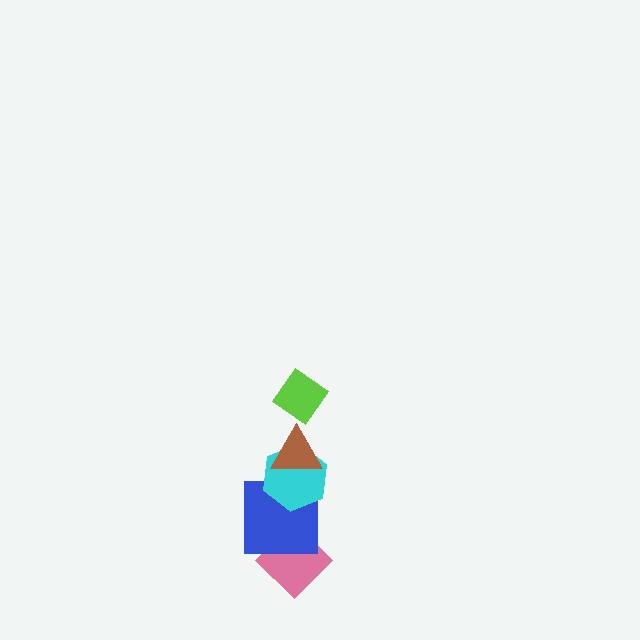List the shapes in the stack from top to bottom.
From top to bottom: the lime diamond, the brown triangle, the cyan hexagon, the blue square, the pink diamond.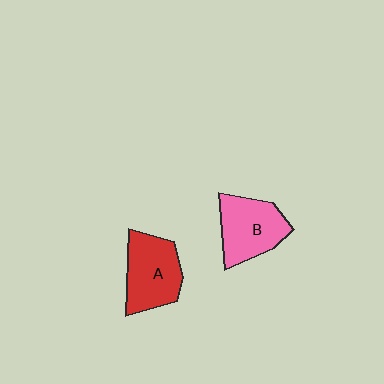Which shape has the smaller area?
Shape B (pink).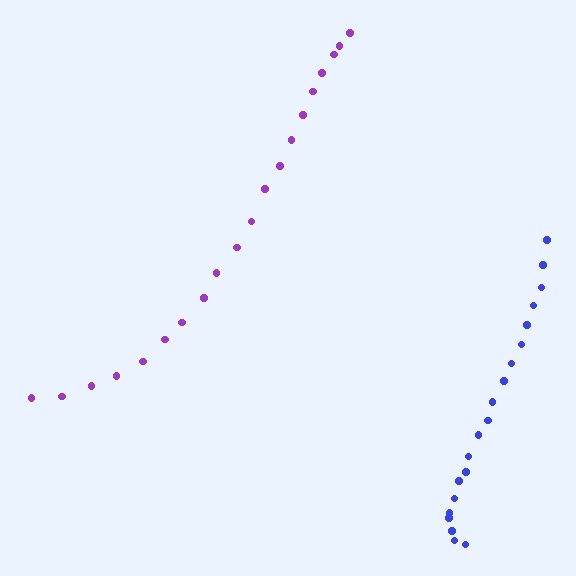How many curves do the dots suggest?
There are 2 distinct paths.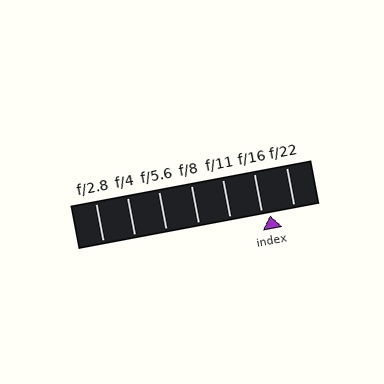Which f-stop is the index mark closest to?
The index mark is closest to f/16.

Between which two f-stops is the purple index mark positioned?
The index mark is between f/16 and f/22.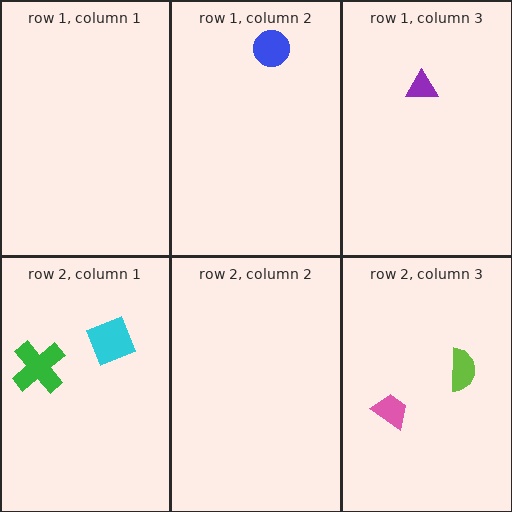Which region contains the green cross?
The row 2, column 1 region.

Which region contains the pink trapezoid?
The row 2, column 3 region.